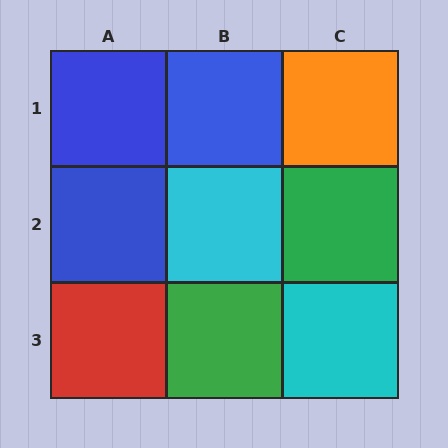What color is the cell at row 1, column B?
Blue.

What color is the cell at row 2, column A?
Blue.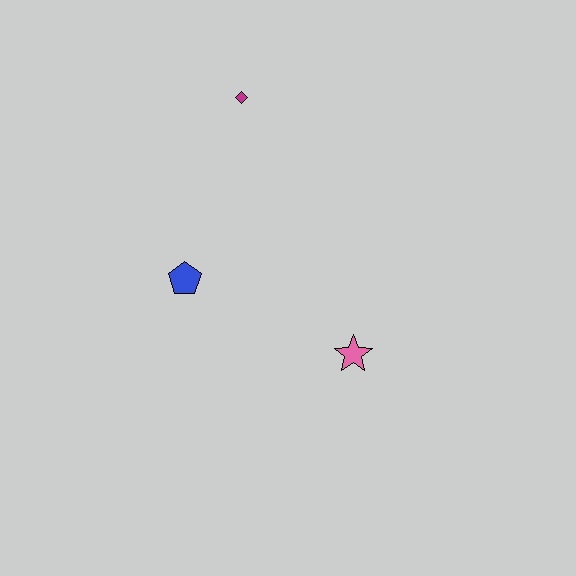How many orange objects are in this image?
There are no orange objects.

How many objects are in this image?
There are 3 objects.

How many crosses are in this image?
There are no crosses.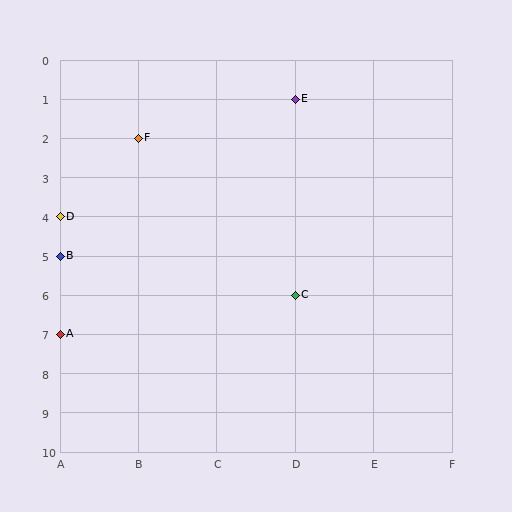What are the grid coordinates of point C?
Point C is at grid coordinates (D, 6).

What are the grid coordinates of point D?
Point D is at grid coordinates (A, 4).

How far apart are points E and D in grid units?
Points E and D are 3 columns and 3 rows apart (about 4.2 grid units diagonally).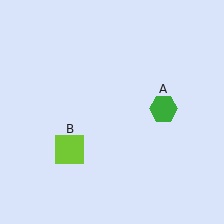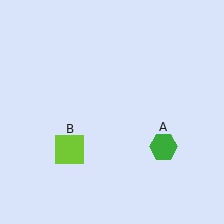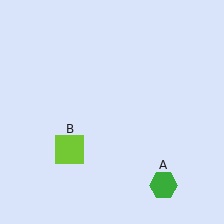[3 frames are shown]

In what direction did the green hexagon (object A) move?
The green hexagon (object A) moved down.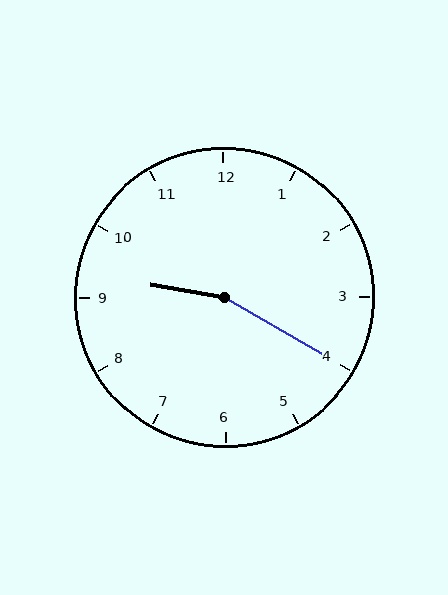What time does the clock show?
9:20.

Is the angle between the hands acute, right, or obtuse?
It is obtuse.